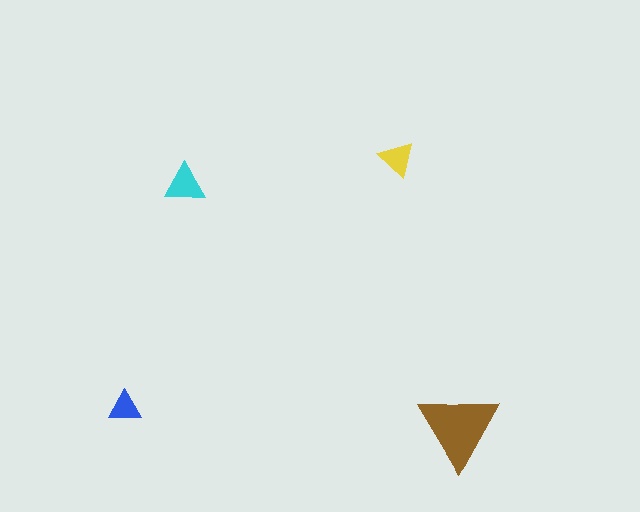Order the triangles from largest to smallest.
the brown one, the cyan one, the yellow one, the blue one.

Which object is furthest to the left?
The blue triangle is leftmost.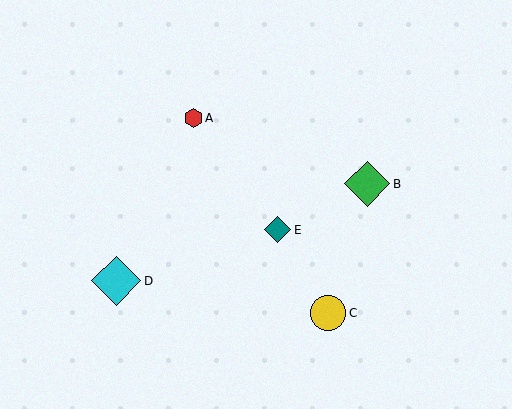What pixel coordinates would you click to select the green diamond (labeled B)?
Click at (367, 184) to select the green diamond B.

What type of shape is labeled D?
Shape D is a cyan diamond.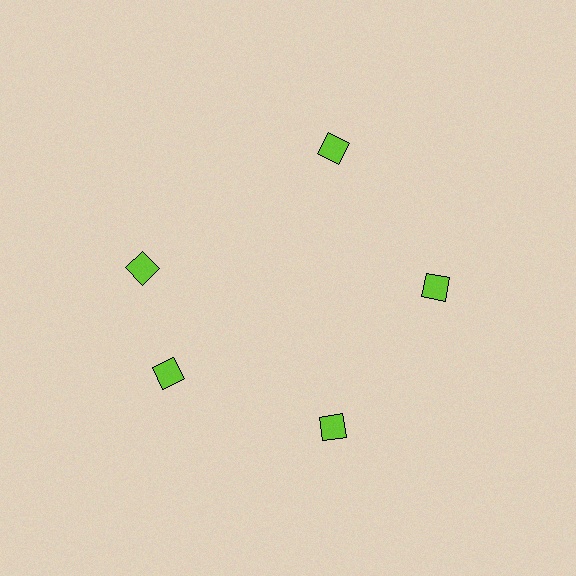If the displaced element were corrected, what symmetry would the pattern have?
It would have 5-fold rotational symmetry — the pattern would map onto itself every 72 degrees.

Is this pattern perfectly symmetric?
No. The 5 lime diamonds are arranged in a ring, but one element near the 10 o'clock position is rotated out of alignment along the ring, breaking the 5-fold rotational symmetry.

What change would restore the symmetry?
The symmetry would be restored by rotating it back into even spacing with its neighbors so that all 5 diamonds sit at equal angles and equal distance from the center.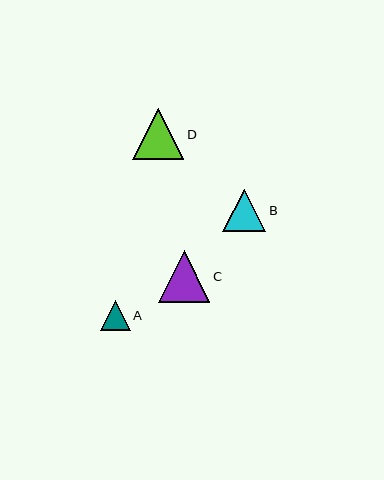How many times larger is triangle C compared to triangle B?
Triangle C is approximately 1.2 times the size of triangle B.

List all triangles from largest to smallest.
From largest to smallest: C, D, B, A.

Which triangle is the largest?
Triangle C is the largest with a size of approximately 52 pixels.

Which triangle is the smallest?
Triangle A is the smallest with a size of approximately 30 pixels.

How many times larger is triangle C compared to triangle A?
Triangle C is approximately 1.7 times the size of triangle A.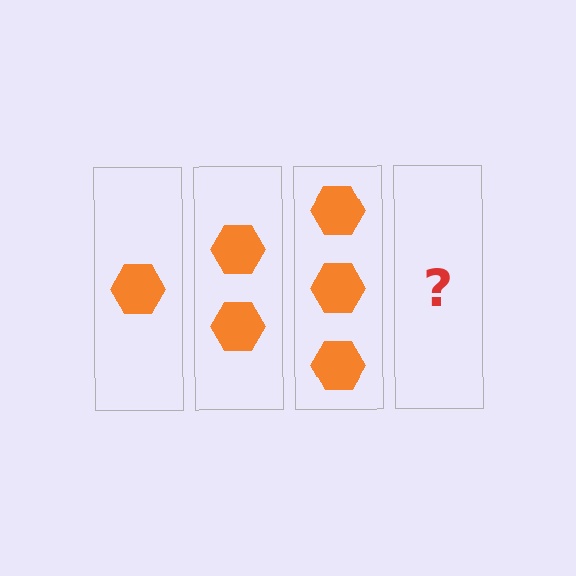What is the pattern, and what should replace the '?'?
The pattern is that each step adds one more hexagon. The '?' should be 4 hexagons.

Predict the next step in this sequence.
The next step is 4 hexagons.